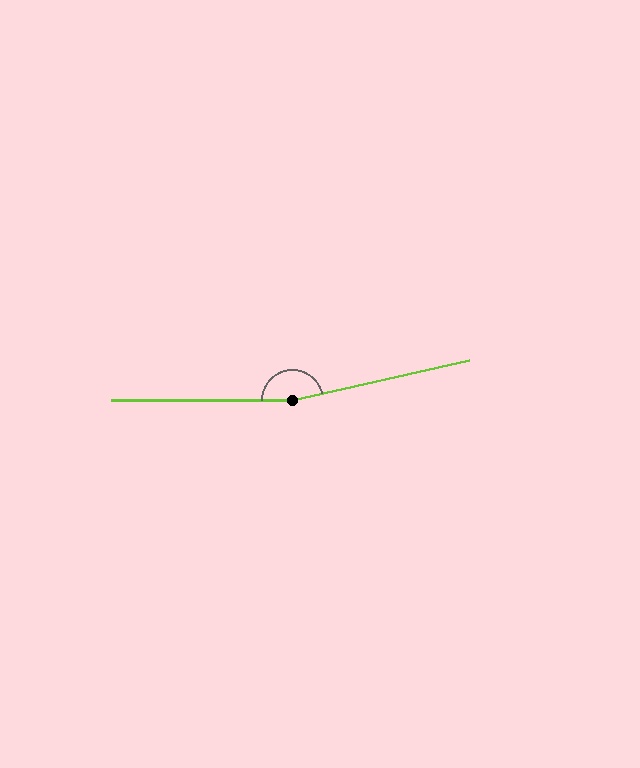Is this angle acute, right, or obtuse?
It is obtuse.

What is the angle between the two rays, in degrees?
Approximately 167 degrees.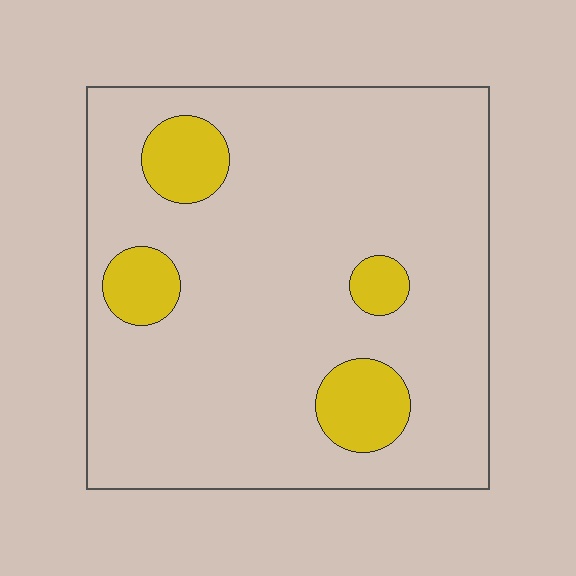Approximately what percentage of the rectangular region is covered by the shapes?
Approximately 15%.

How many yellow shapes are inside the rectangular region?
4.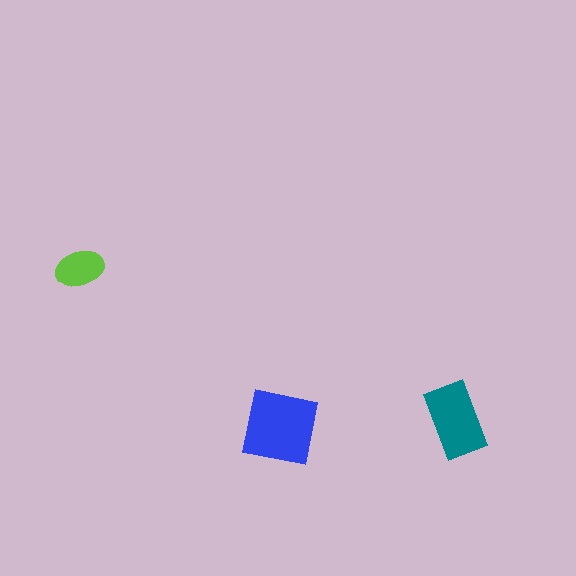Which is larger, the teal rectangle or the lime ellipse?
The teal rectangle.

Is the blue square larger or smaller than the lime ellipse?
Larger.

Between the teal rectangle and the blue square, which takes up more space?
The blue square.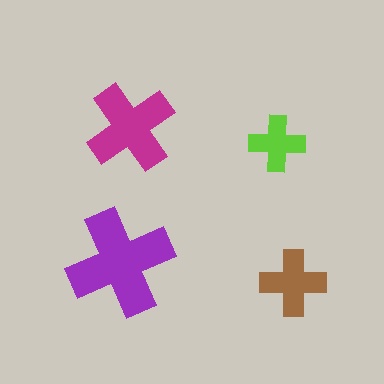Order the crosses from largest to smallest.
the purple one, the magenta one, the brown one, the lime one.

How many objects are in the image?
There are 4 objects in the image.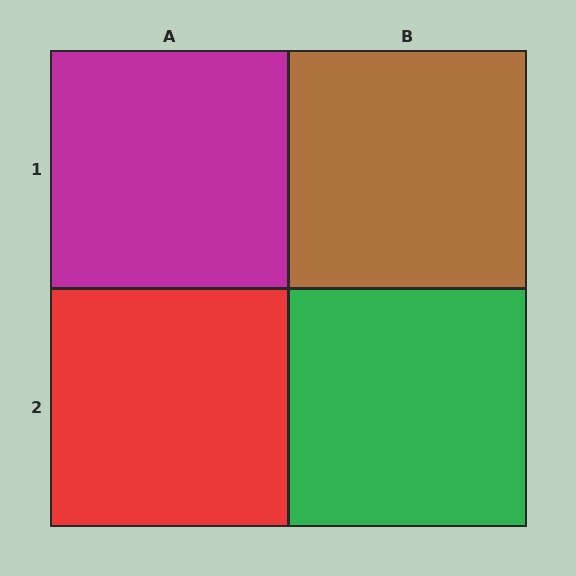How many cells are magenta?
1 cell is magenta.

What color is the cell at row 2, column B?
Green.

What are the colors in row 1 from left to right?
Magenta, brown.